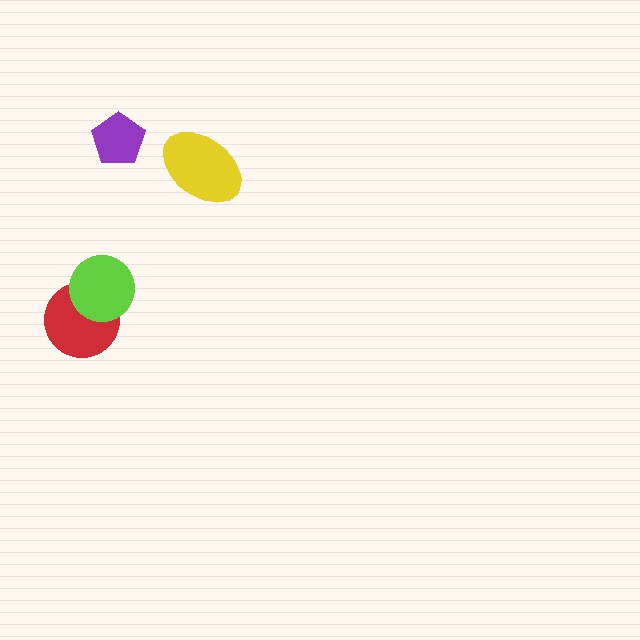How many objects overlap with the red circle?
1 object overlaps with the red circle.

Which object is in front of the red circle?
The lime circle is in front of the red circle.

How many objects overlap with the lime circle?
1 object overlaps with the lime circle.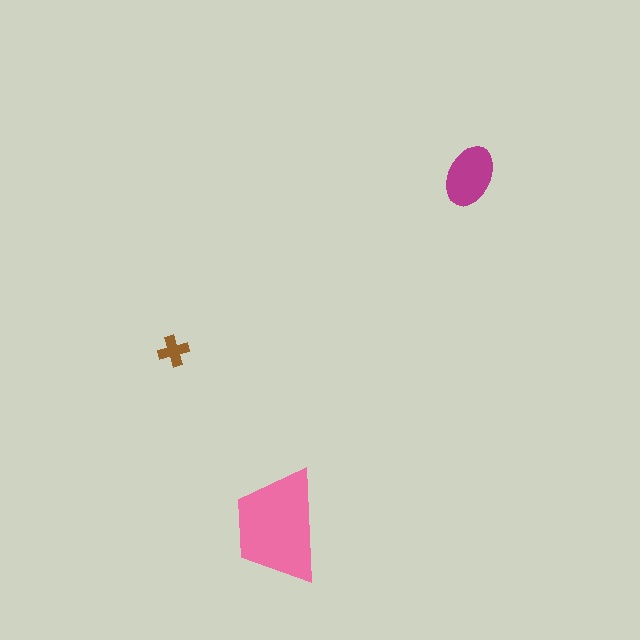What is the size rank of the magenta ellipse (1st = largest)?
2nd.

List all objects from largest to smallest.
The pink trapezoid, the magenta ellipse, the brown cross.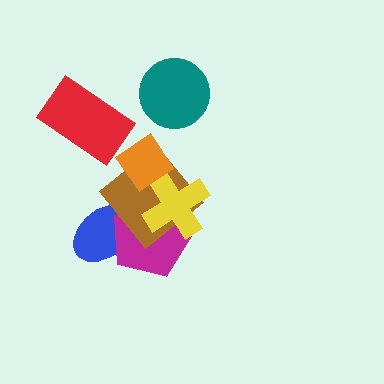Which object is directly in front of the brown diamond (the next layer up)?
The yellow cross is directly in front of the brown diamond.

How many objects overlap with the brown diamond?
4 objects overlap with the brown diamond.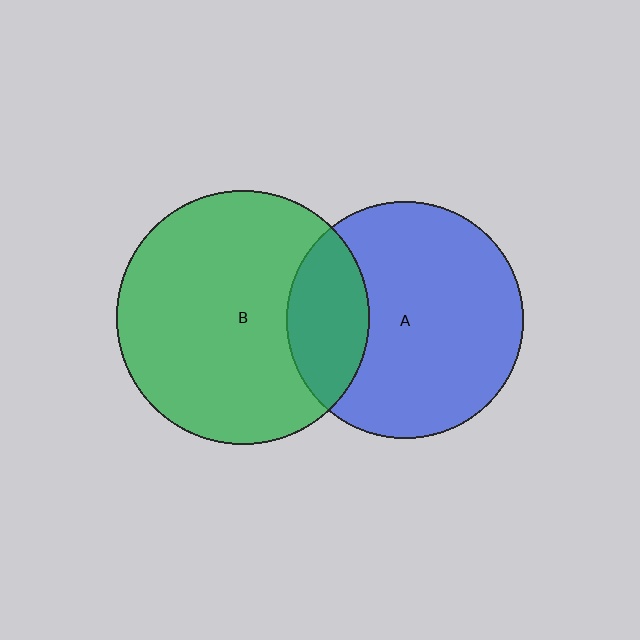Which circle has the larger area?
Circle B (green).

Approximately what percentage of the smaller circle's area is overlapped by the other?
Approximately 25%.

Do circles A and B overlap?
Yes.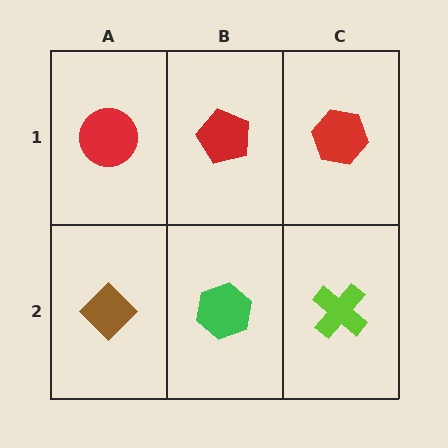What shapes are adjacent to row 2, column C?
A red hexagon (row 1, column C), a green hexagon (row 2, column B).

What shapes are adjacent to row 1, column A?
A brown diamond (row 2, column A), a red pentagon (row 1, column B).